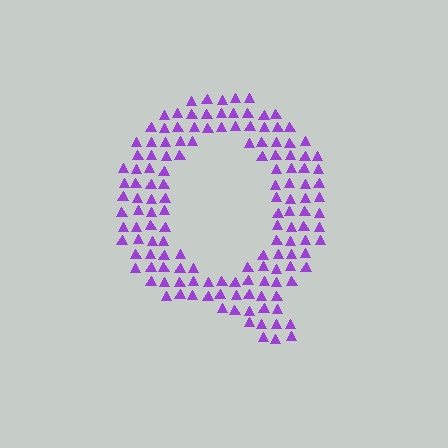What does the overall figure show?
The overall figure shows the letter Q.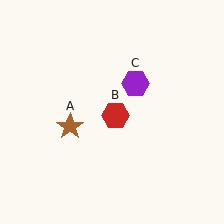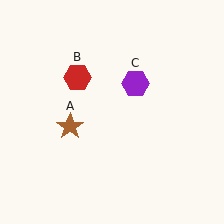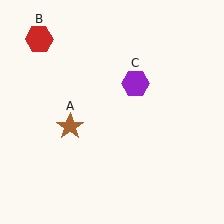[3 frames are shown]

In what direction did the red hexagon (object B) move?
The red hexagon (object B) moved up and to the left.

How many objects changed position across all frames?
1 object changed position: red hexagon (object B).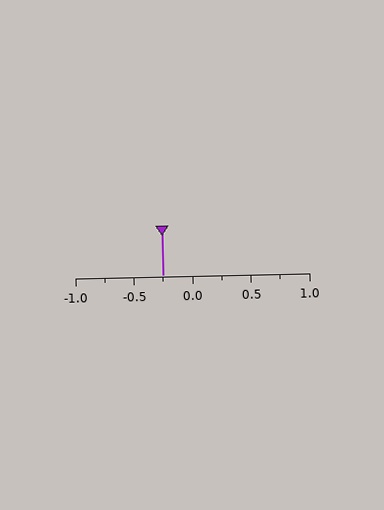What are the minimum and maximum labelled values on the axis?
The axis runs from -1.0 to 1.0.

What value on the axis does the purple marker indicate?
The marker indicates approximately -0.25.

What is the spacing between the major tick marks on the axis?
The major ticks are spaced 0.5 apart.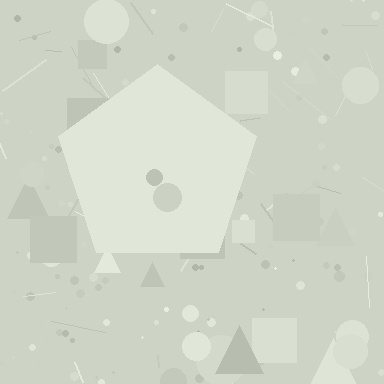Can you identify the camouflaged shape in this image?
The camouflaged shape is a pentagon.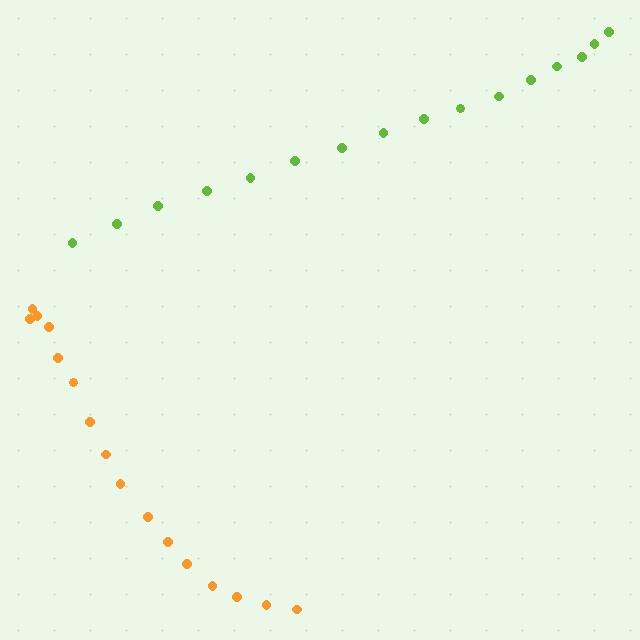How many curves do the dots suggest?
There are 2 distinct paths.